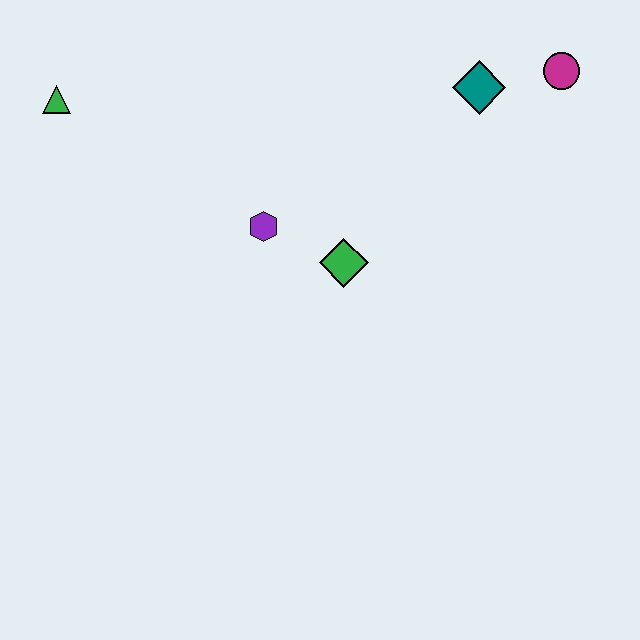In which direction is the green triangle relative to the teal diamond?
The green triangle is to the left of the teal diamond.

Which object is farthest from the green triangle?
The magenta circle is farthest from the green triangle.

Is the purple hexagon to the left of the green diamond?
Yes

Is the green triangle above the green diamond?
Yes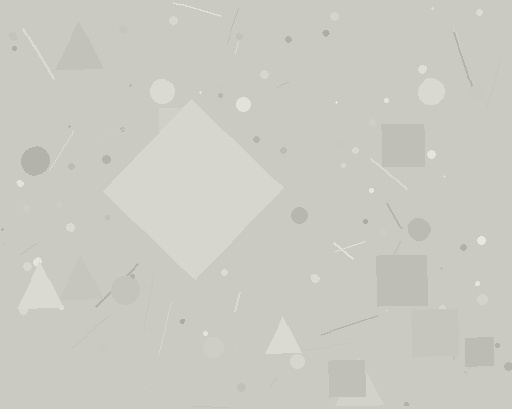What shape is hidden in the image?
A diamond is hidden in the image.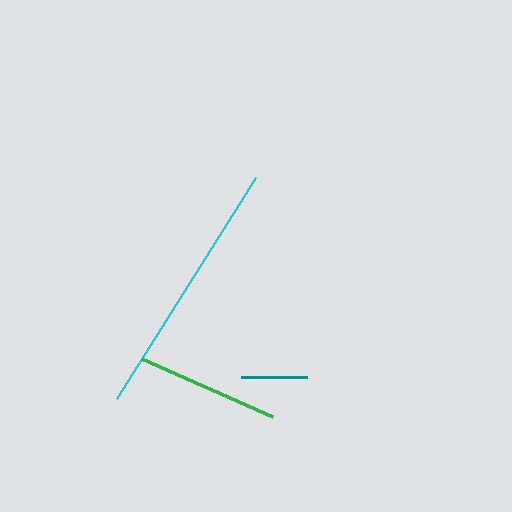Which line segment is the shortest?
The teal line is the shortest at approximately 67 pixels.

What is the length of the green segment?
The green segment is approximately 143 pixels long.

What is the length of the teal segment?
The teal segment is approximately 67 pixels long.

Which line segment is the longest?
The cyan line is the longest at approximately 261 pixels.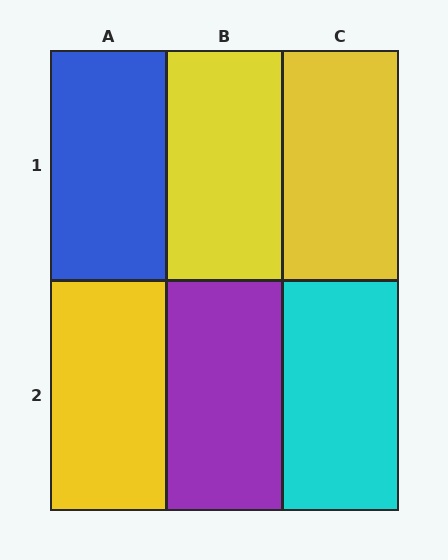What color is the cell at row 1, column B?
Yellow.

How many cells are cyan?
1 cell is cyan.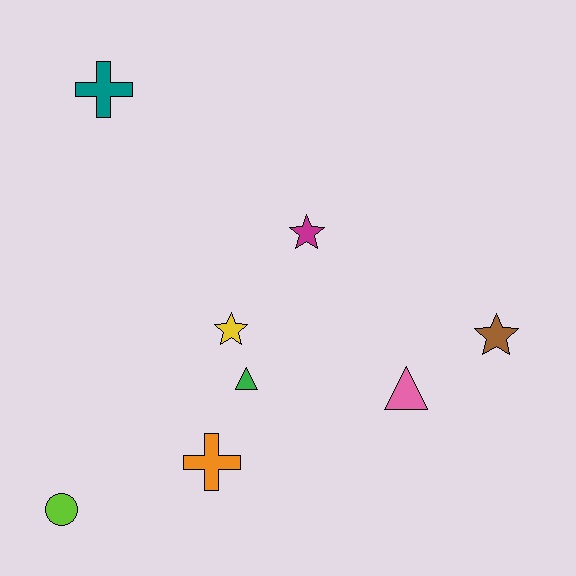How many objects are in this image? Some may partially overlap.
There are 8 objects.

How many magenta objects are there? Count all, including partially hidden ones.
There is 1 magenta object.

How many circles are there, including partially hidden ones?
There is 1 circle.